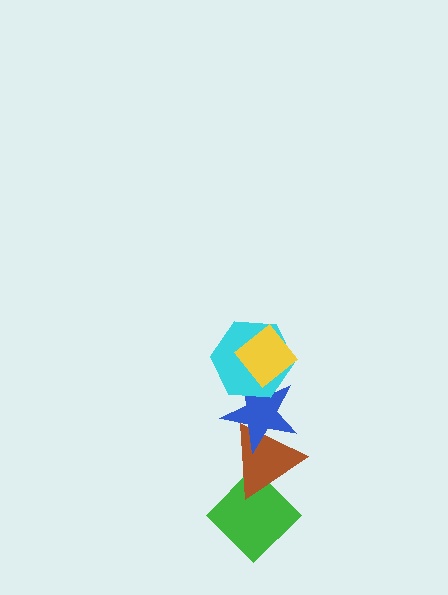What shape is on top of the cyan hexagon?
The yellow diamond is on top of the cyan hexagon.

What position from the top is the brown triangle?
The brown triangle is 4th from the top.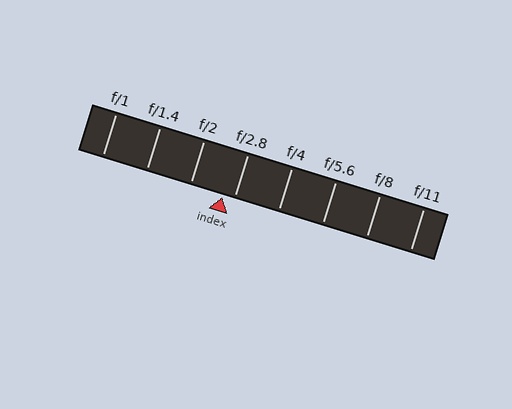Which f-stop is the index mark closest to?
The index mark is closest to f/2.8.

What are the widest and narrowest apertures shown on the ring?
The widest aperture shown is f/1 and the narrowest is f/11.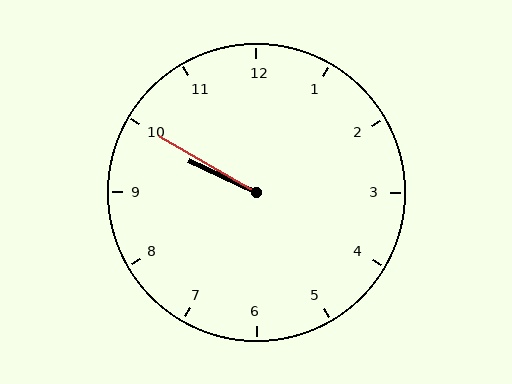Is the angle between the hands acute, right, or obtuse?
It is acute.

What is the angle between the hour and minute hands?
Approximately 5 degrees.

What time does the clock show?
9:50.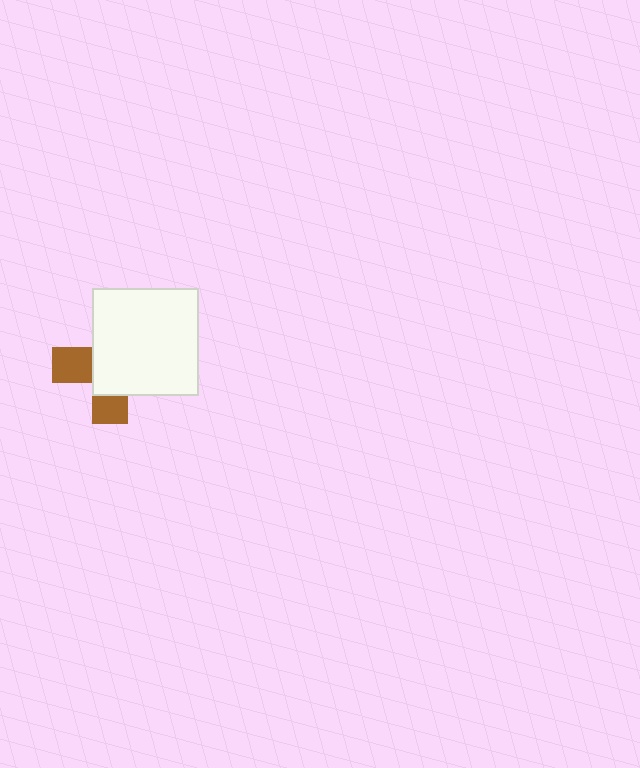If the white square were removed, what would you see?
You would see the complete brown cross.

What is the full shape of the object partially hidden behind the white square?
The partially hidden object is a brown cross.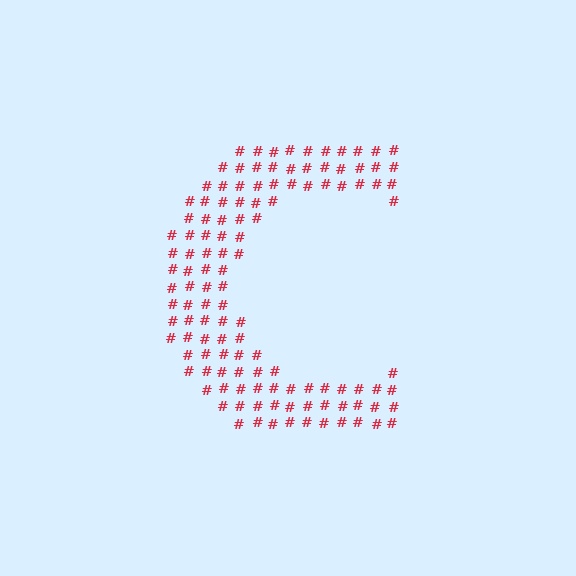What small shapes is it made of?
It is made of small hash symbols.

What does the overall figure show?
The overall figure shows the letter C.